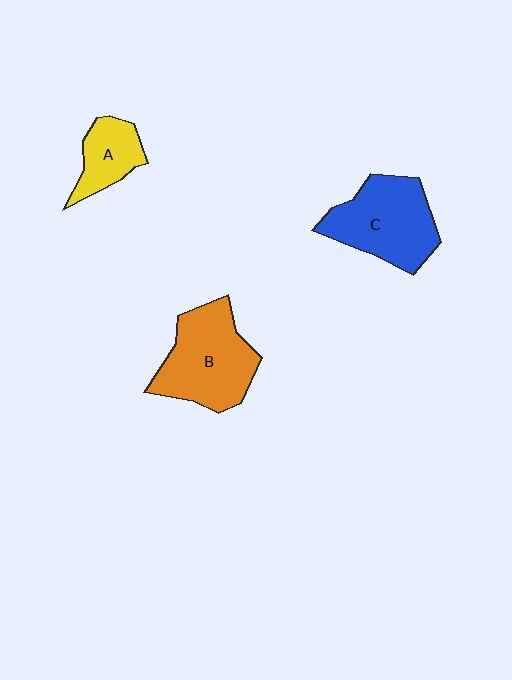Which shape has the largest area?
Shape B (orange).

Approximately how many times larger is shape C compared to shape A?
Approximately 2.0 times.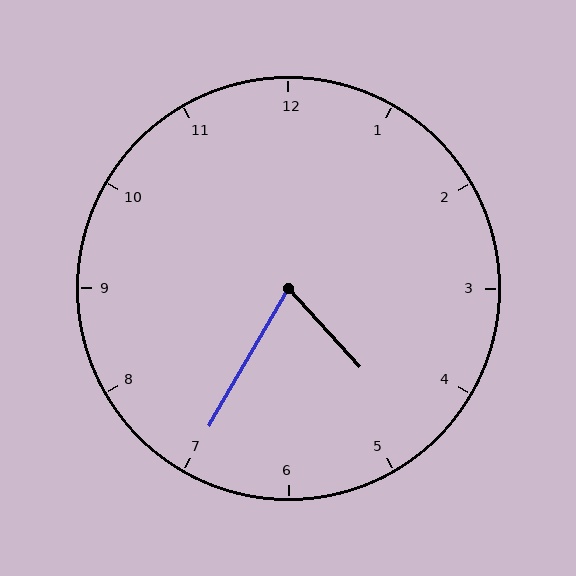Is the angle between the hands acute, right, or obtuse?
It is acute.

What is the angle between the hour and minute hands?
Approximately 72 degrees.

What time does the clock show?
4:35.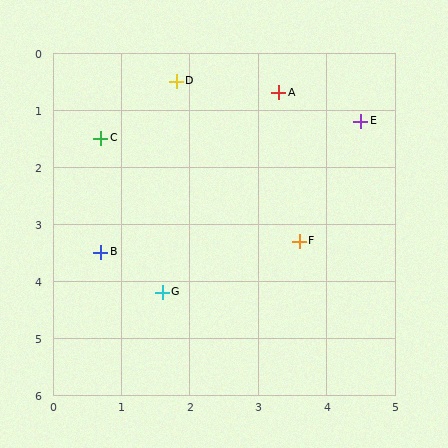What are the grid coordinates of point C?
Point C is at approximately (0.7, 1.5).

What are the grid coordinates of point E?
Point E is at approximately (4.5, 1.2).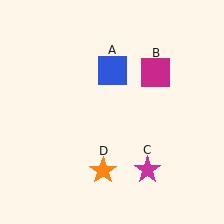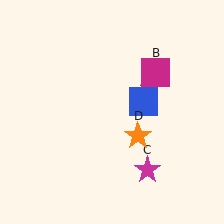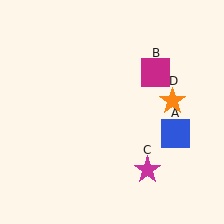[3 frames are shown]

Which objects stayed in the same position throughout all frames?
Magenta square (object B) and magenta star (object C) remained stationary.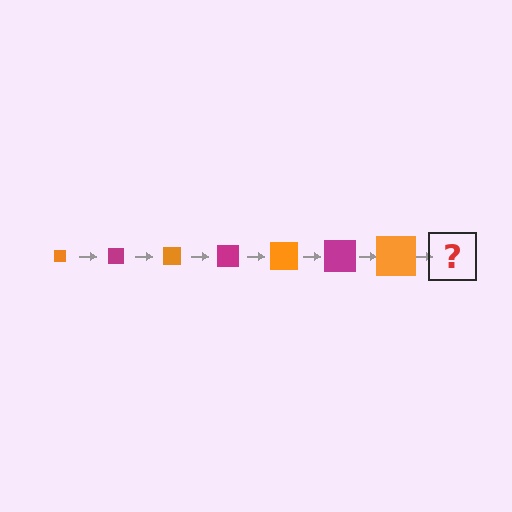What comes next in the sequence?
The next element should be a magenta square, larger than the previous one.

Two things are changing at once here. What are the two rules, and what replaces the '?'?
The two rules are that the square grows larger each step and the color cycles through orange and magenta. The '?' should be a magenta square, larger than the previous one.